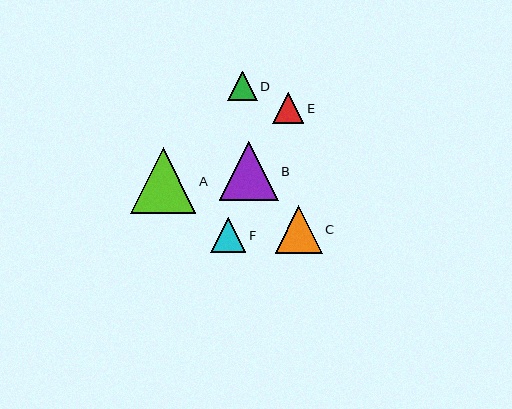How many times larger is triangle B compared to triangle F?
Triangle B is approximately 1.7 times the size of triangle F.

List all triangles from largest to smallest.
From largest to smallest: A, B, C, F, E, D.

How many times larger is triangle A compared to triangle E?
Triangle A is approximately 2.1 times the size of triangle E.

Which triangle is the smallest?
Triangle D is the smallest with a size of approximately 30 pixels.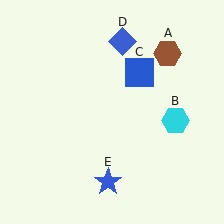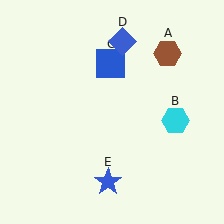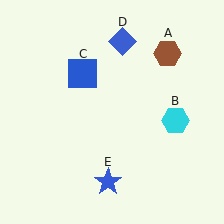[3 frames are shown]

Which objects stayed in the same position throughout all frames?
Brown hexagon (object A) and cyan hexagon (object B) and blue diamond (object D) and blue star (object E) remained stationary.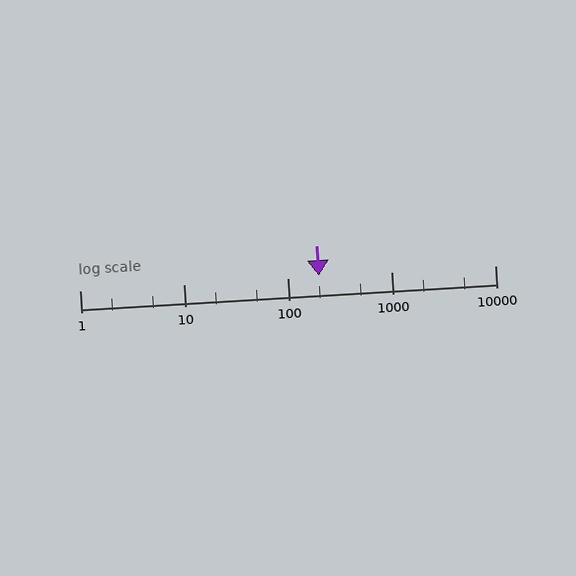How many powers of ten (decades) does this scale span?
The scale spans 4 decades, from 1 to 10000.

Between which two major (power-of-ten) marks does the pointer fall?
The pointer is between 100 and 1000.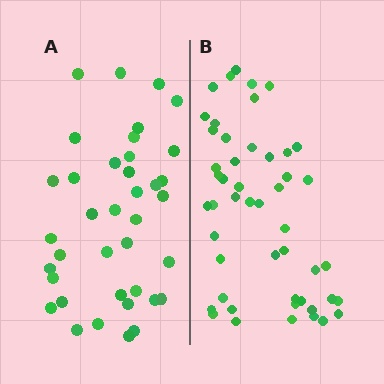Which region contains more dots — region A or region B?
Region B (the right region) has more dots.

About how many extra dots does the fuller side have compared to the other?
Region B has roughly 12 or so more dots than region A.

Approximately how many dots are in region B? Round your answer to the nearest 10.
About 50 dots. (The exact count is 49, which rounds to 50.)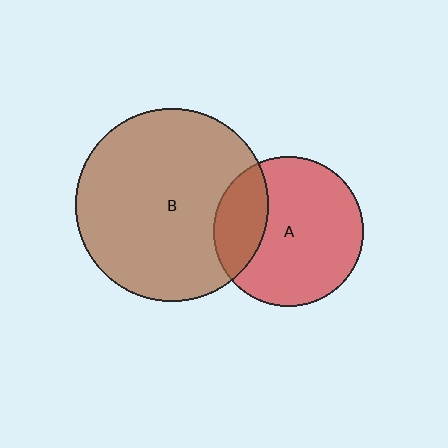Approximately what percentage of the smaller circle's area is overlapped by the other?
Approximately 25%.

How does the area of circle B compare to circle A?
Approximately 1.7 times.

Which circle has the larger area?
Circle B (brown).